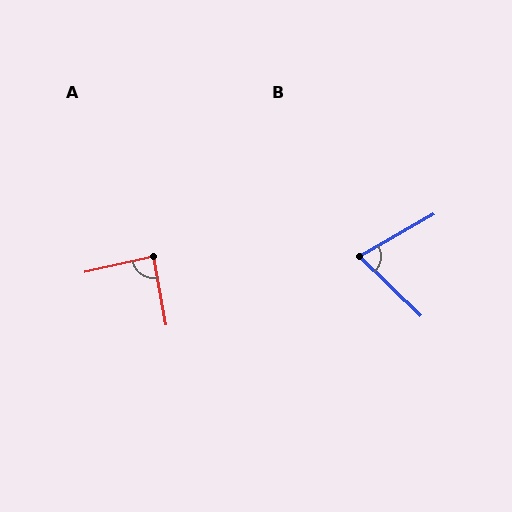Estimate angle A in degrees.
Approximately 87 degrees.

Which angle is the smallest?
B, at approximately 74 degrees.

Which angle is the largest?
A, at approximately 87 degrees.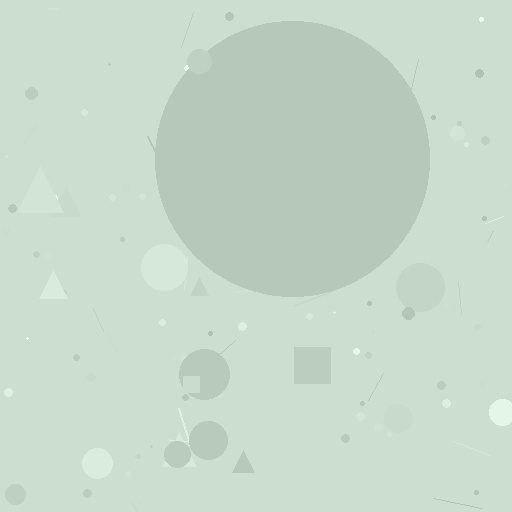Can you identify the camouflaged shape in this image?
The camouflaged shape is a circle.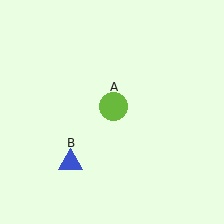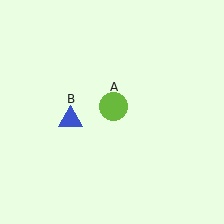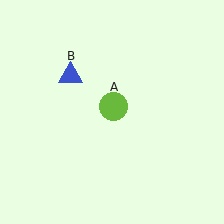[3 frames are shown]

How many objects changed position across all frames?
1 object changed position: blue triangle (object B).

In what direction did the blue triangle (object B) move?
The blue triangle (object B) moved up.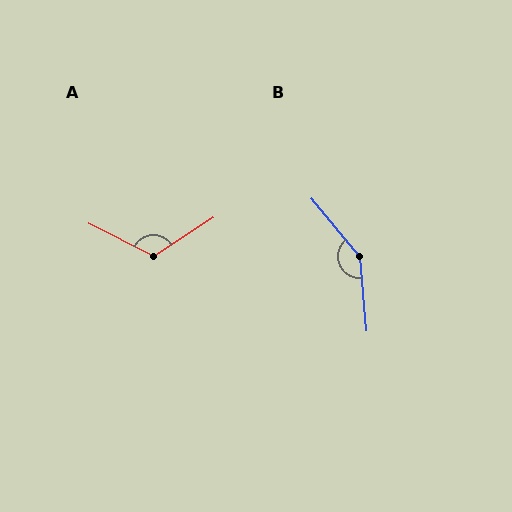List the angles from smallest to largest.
A (120°), B (145°).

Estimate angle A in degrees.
Approximately 120 degrees.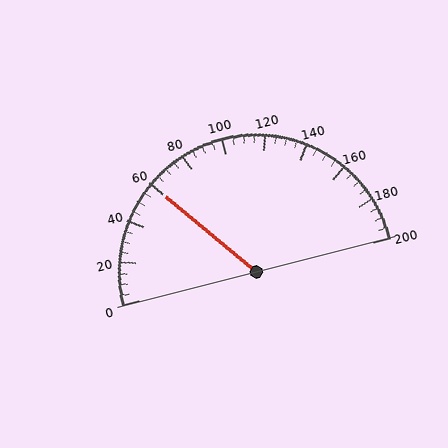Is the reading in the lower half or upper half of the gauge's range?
The reading is in the lower half of the range (0 to 200).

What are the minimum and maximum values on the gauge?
The gauge ranges from 0 to 200.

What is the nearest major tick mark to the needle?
The nearest major tick mark is 60.